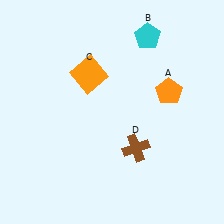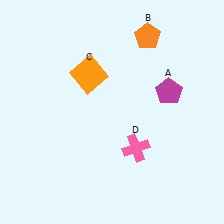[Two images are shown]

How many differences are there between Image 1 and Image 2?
There are 3 differences between the two images.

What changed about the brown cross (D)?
In Image 1, D is brown. In Image 2, it changed to pink.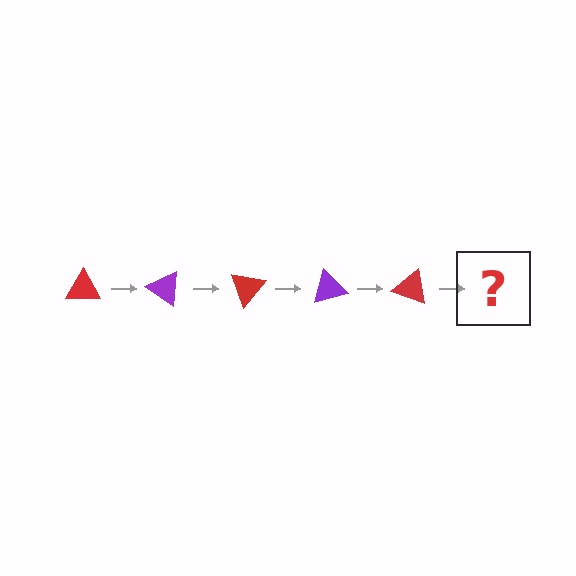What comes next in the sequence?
The next element should be a purple triangle, rotated 175 degrees from the start.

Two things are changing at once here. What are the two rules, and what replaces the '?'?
The two rules are that it rotates 35 degrees each step and the color cycles through red and purple. The '?' should be a purple triangle, rotated 175 degrees from the start.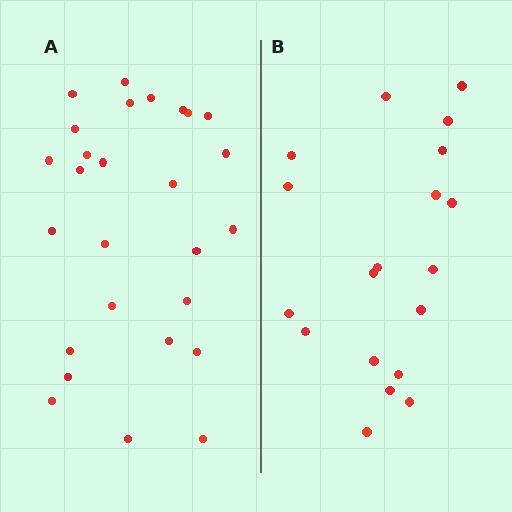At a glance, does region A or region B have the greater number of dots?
Region A (the left region) has more dots.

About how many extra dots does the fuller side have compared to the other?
Region A has roughly 8 or so more dots than region B.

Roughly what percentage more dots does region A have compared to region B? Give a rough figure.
About 40% more.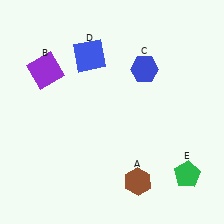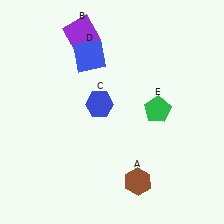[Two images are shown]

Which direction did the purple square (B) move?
The purple square (B) moved up.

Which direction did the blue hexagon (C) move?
The blue hexagon (C) moved left.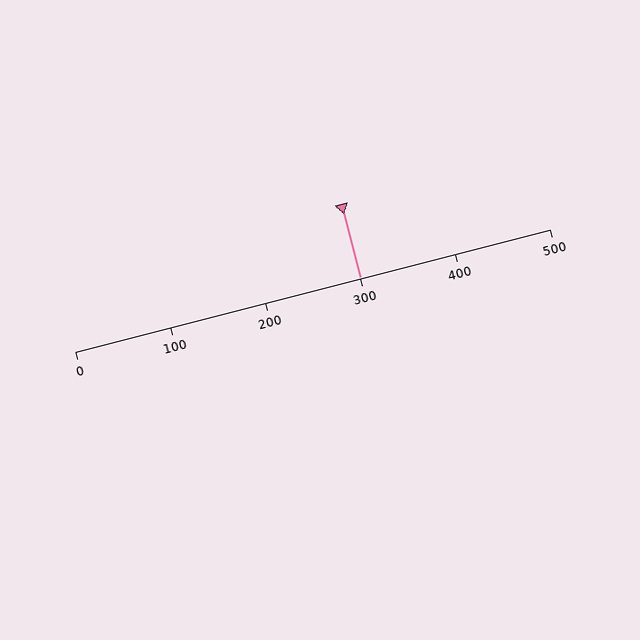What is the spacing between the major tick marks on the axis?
The major ticks are spaced 100 apart.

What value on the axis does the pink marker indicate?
The marker indicates approximately 300.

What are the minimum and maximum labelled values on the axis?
The axis runs from 0 to 500.